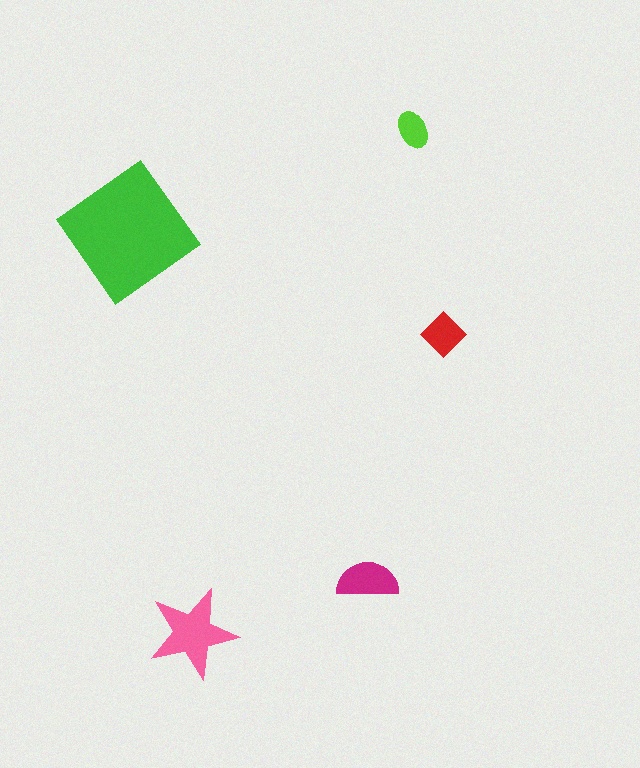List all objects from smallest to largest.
The lime ellipse, the red diamond, the magenta semicircle, the pink star, the green diamond.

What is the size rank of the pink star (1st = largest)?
2nd.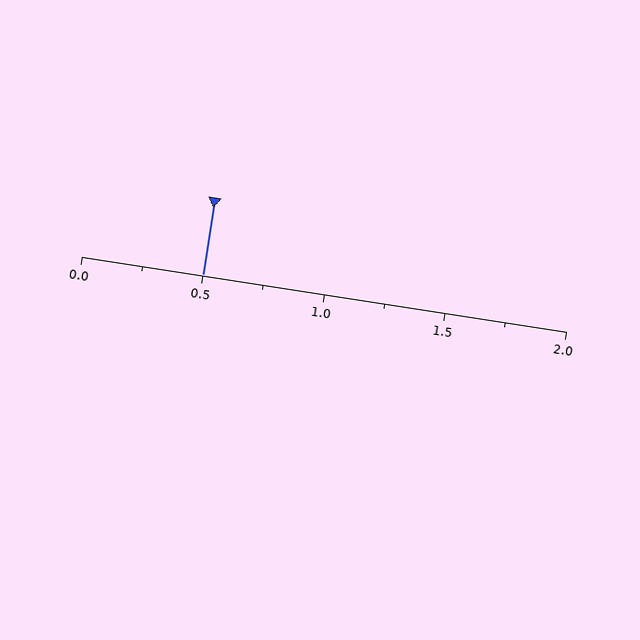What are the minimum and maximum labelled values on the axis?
The axis runs from 0.0 to 2.0.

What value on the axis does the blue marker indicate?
The marker indicates approximately 0.5.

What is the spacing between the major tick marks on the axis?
The major ticks are spaced 0.5 apart.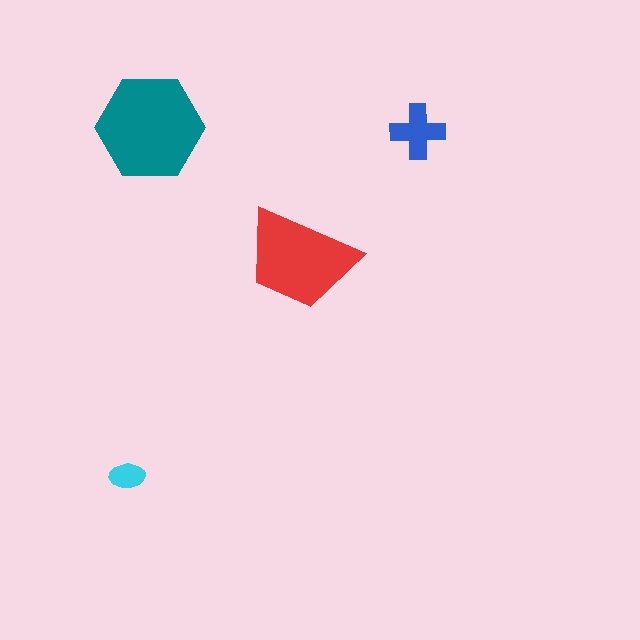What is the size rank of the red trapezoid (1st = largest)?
2nd.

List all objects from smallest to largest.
The cyan ellipse, the blue cross, the red trapezoid, the teal hexagon.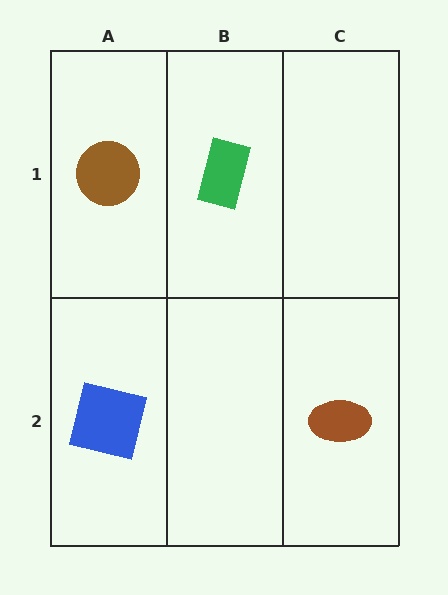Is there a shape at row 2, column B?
No, that cell is empty.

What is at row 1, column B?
A green rectangle.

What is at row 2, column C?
A brown ellipse.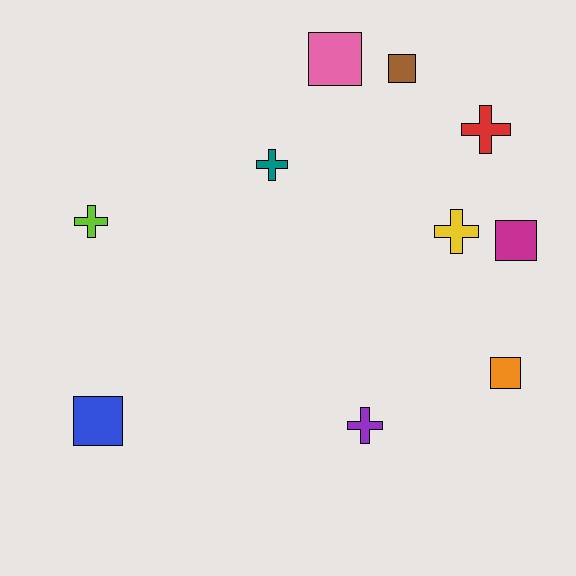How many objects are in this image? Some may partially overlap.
There are 10 objects.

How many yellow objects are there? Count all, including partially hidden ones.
There is 1 yellow object.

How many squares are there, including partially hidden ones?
There are 5 squares.